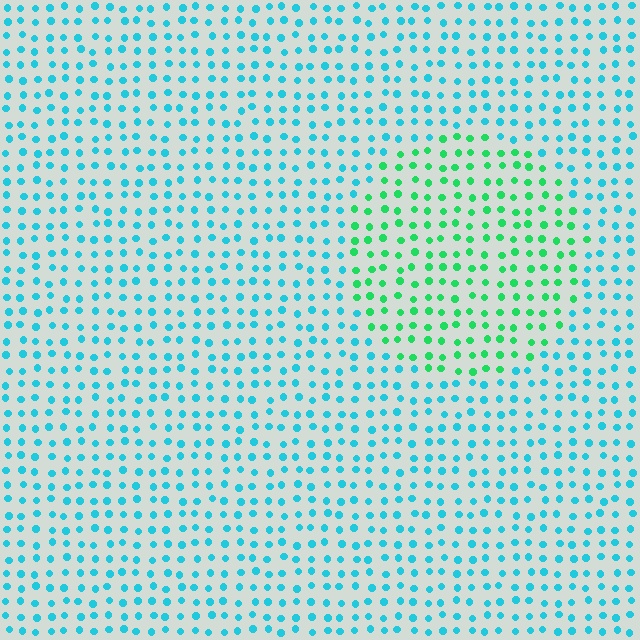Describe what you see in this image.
The image is filled with small cyan elements in a uniform arrangement. A circle-shaped region is visible where the elements are tinted to a slightly different hue, forming a subtle color boundary.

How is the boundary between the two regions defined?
The boundary is defined purely by a slight shift in hue (about 46 degrees). Spacing, size, and orientation are identical on both sides.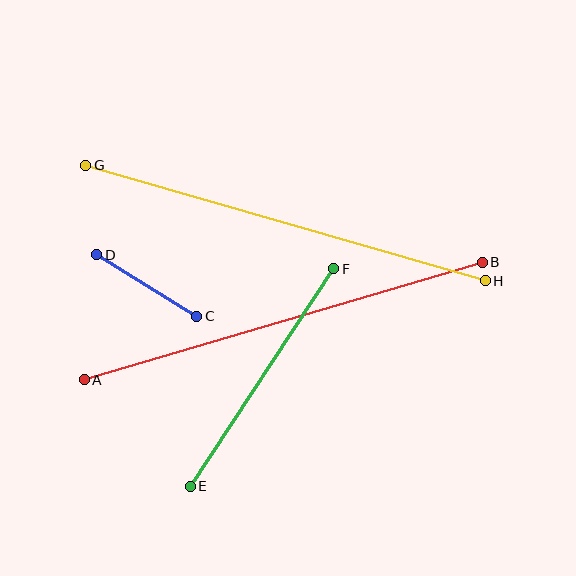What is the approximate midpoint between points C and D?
The midpoint is at approximately (147, 285) pixels.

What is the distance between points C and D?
The distance is approximately 118 pixels.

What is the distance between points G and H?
The distance is approximately 416 pixels.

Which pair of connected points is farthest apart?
Points G and H are farthest apart.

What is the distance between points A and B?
The distance is approximately 415 pixels.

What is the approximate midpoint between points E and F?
The midpoint is at approximately (262, 377) pixels.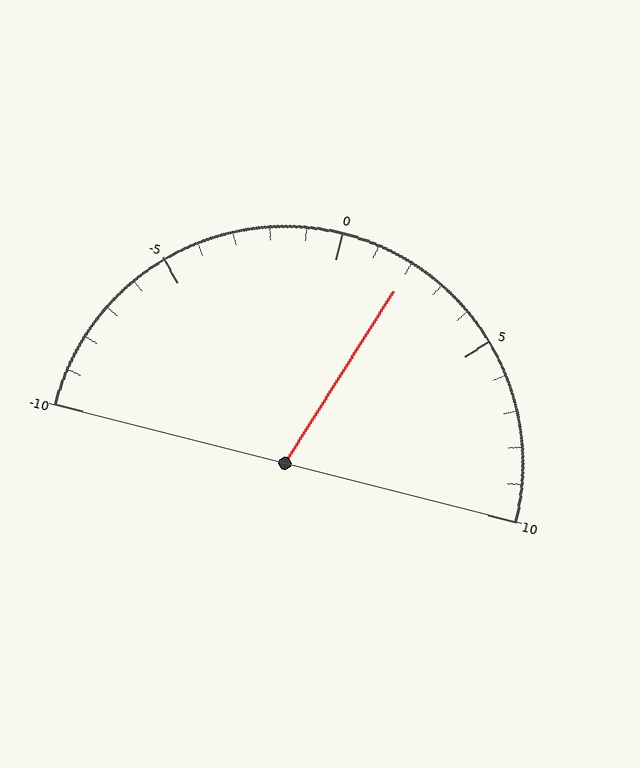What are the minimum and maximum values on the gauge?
The gauge ranges from -10 to 10.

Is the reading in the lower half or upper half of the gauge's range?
The reading is in the upper half of the range (-10 to 10).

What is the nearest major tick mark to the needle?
The nearest major tick mark is 0.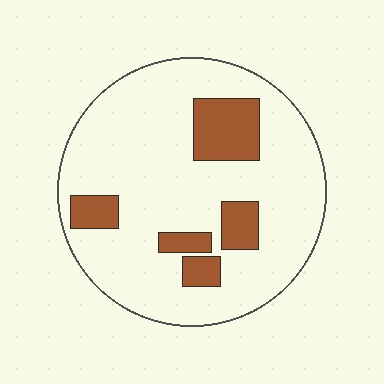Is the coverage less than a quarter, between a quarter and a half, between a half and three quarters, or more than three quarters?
Less than a quarter.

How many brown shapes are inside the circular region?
5.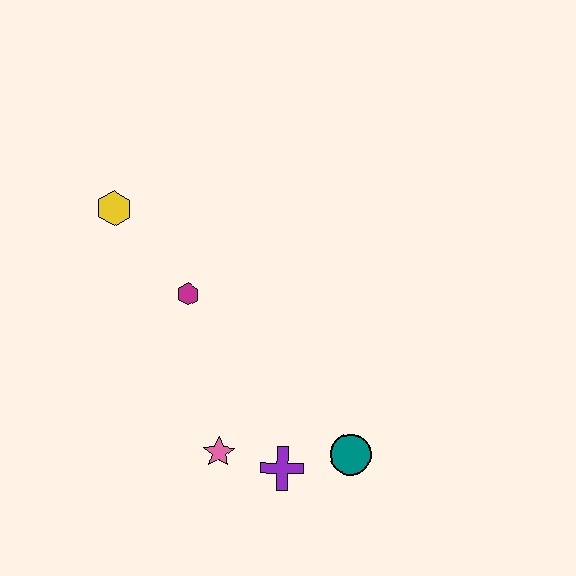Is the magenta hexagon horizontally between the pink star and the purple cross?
No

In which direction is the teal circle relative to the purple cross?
The teal circle is to the right of the purple cross.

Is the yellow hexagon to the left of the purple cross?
Yes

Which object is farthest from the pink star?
The yellow hexagon is farthest from the pink star.